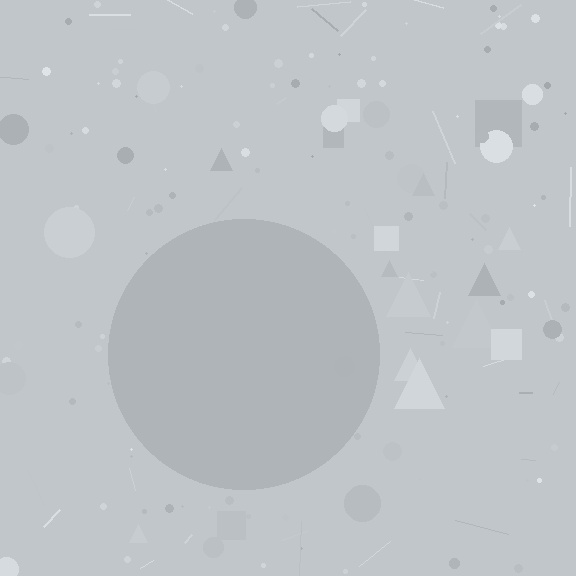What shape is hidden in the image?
A circle is hidden in the image.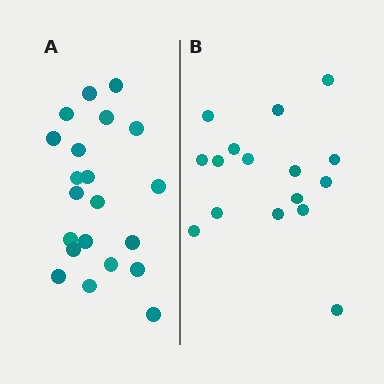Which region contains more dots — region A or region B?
Region A (the left region) has more dots.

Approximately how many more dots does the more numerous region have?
Region A has about 5 more dots than region B.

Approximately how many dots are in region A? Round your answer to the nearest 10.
About 20 dots. (The exact count is 21, which rounds to 20.)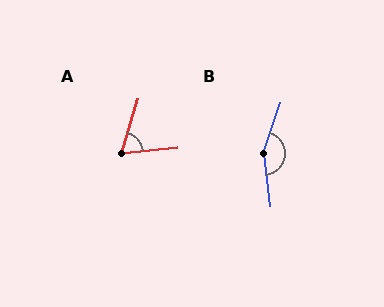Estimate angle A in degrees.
Approximately 67 degrees.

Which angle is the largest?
B, at approximately 154 degrees.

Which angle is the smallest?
A, at approximately 67 degrees.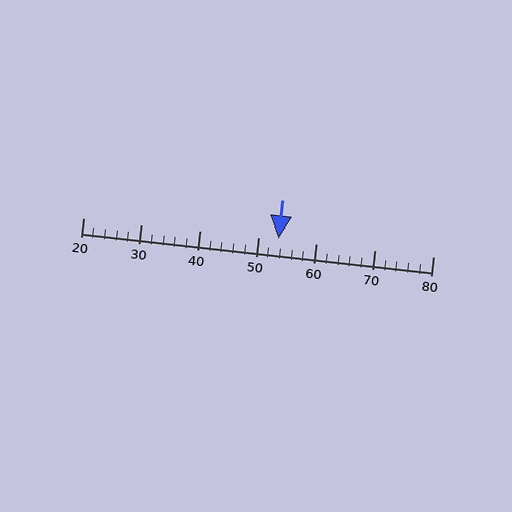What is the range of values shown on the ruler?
The ruler shows values from 20 to 80.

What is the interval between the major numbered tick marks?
The major tick marks are spaced 10 units apart.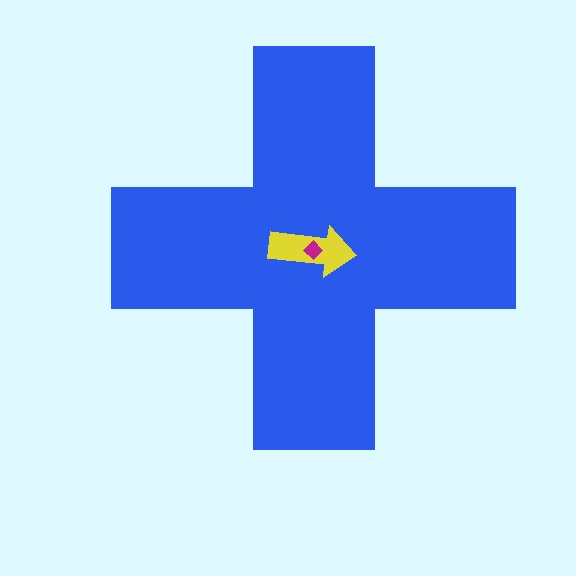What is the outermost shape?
The blue cross.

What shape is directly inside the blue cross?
The yellow arrow.